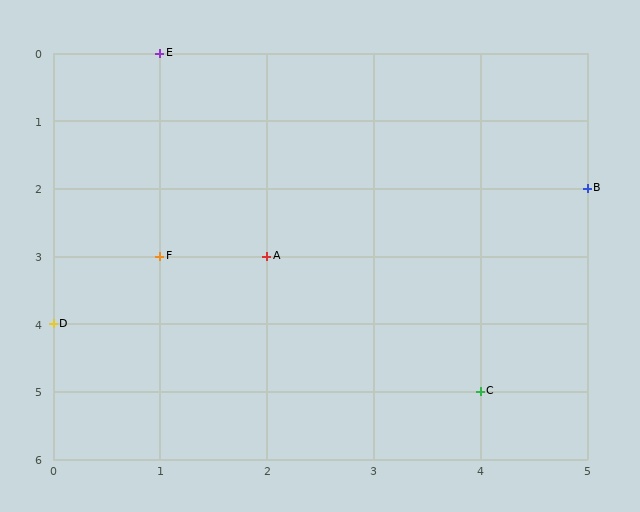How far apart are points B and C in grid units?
Points B and C are 1 column and 3 rows apart (about 3.2 grid units diagonally).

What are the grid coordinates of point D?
Point D is at grid coordinates (0, 4).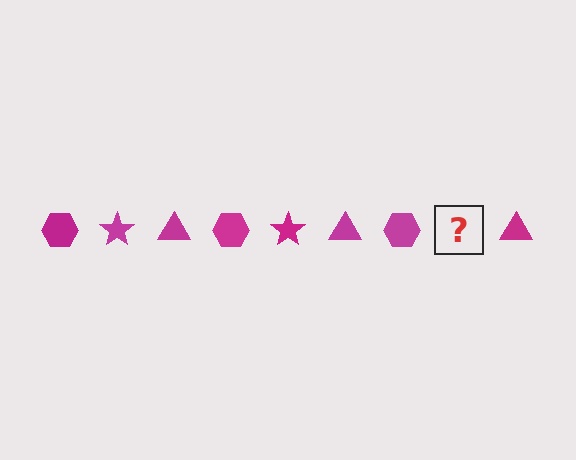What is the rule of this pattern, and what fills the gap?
The rule is that the pattern cycles through hexagon, star, triangle shapes in magenta. The gap should be filled with a magenta star.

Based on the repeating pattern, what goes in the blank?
The blank should be a magenta star.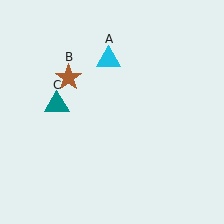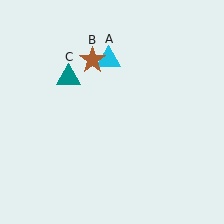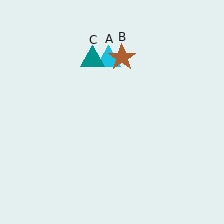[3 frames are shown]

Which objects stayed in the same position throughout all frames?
Cyan triangle (object A) remained stationary.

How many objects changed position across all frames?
2 objects changed position: brown star (object B), teal triangle (object C).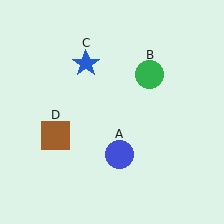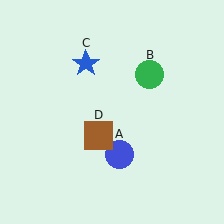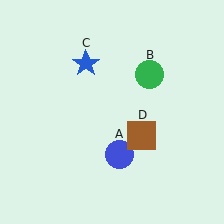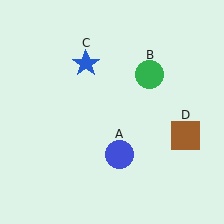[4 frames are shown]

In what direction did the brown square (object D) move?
The brown square (object D) moved right.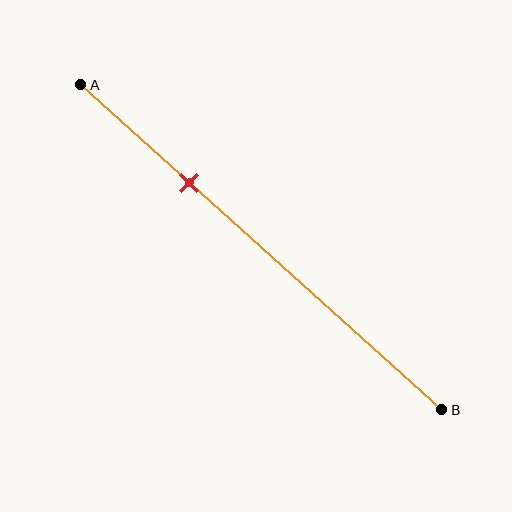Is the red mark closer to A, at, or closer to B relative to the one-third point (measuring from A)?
The red mark is closer to point A than the one-third point of segment AB.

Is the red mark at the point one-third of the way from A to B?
No, the mark is at about 30% from A, not at the 33% one-third point.